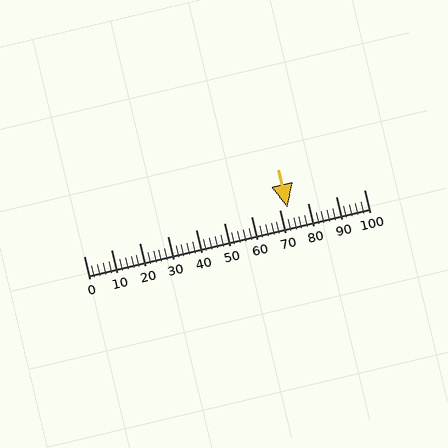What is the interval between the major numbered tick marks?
The major tick marks are spaced 10 units apart.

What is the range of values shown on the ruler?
The ruler shows values from 0 to 100.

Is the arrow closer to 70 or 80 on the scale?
The arrow is closer to 70.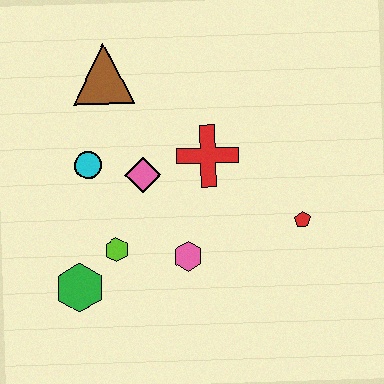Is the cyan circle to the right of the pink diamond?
No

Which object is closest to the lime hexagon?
The green hexagon is closest to the lime hexagon.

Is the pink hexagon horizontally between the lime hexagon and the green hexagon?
No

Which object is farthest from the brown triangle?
The red pentagon is farthest from the brown triangle.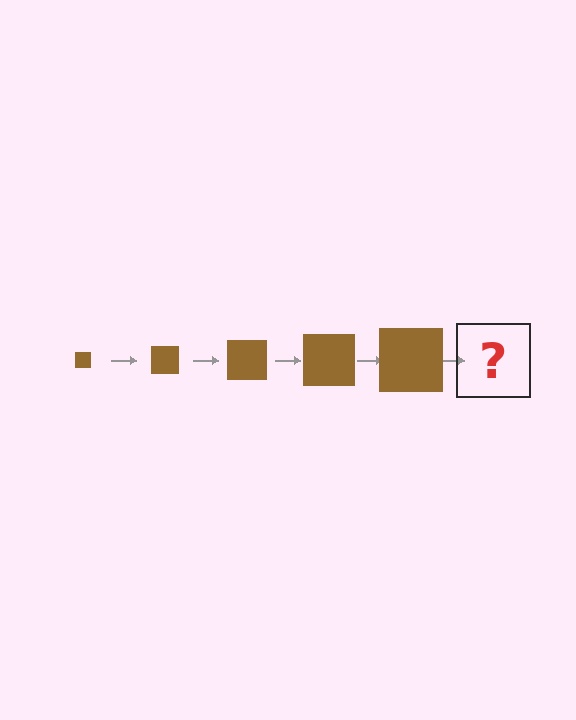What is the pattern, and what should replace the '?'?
The pattern is that the square gets progressively larger each step. The '?' should be a brown square, larger than the previous one.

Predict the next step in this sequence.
The next step is a brown square, larger than the previous one.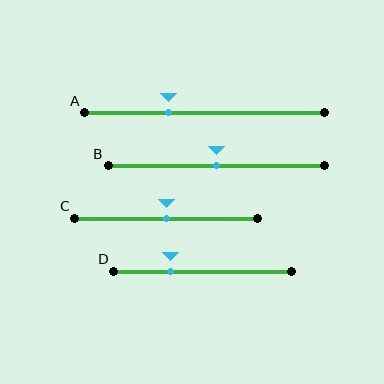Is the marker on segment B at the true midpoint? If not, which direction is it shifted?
Yes, the marker on segment B is at the true midpoint.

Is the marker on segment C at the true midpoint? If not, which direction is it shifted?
Yes, the marker on segment C is at the true midpoint.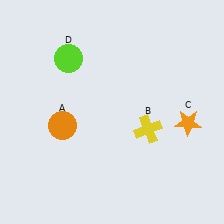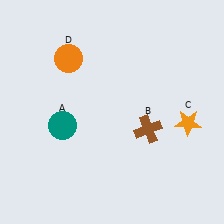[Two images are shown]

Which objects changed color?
A changed from orange to teal. B changed from yellow to brown. D changed from lime to orange.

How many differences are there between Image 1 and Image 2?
There are 3 differences between the two images.